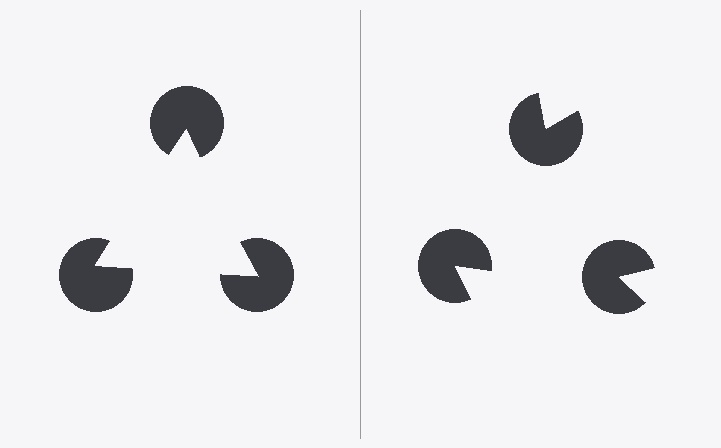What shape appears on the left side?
An illusory triangle.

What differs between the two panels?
The pac-man discs are positioned identically on both sides; only the wedge orientations differ. On the left they align to a triangle; on the right they are misaligned.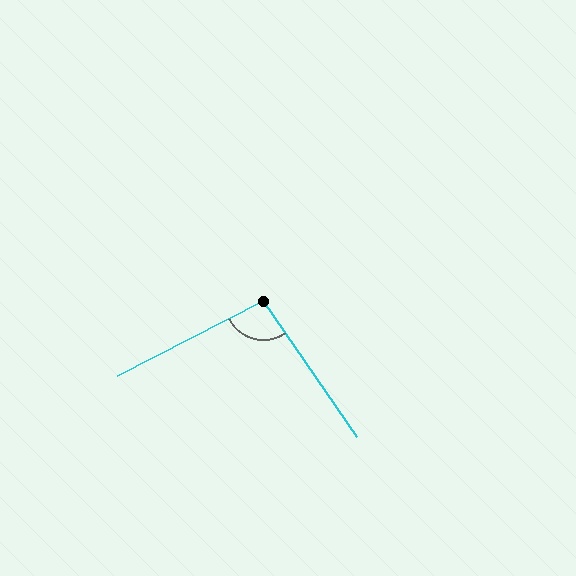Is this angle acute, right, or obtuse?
It is obtuse.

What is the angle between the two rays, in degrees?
Approximately 98 degrees.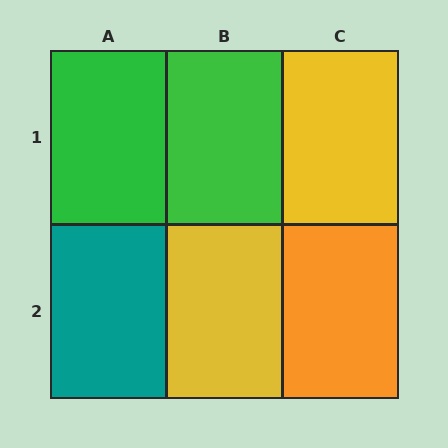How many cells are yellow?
2 cells are yellow.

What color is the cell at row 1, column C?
Yellow.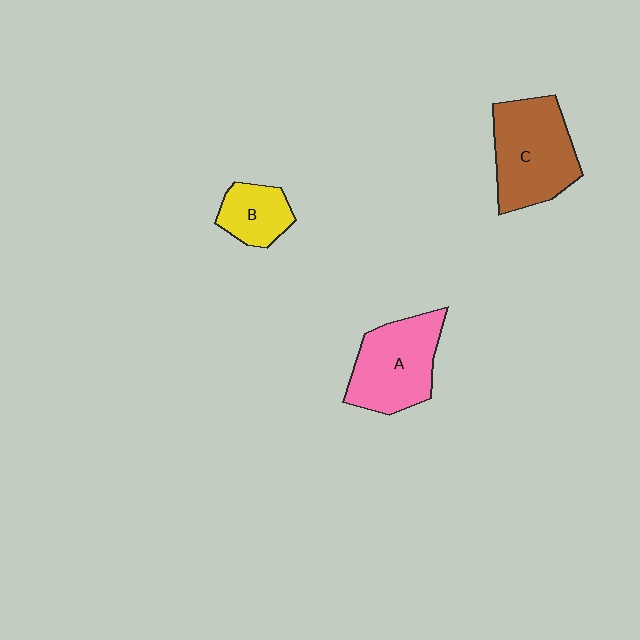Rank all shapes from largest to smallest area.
From largest to smallest: C (brown), A (pink), B (yellow).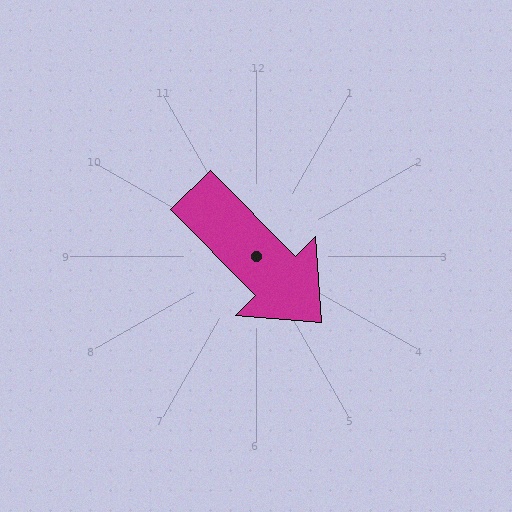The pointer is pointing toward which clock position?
Roughly 5 o'clock.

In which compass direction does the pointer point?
Southeast.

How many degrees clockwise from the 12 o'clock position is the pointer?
Approximately 135 degrees.